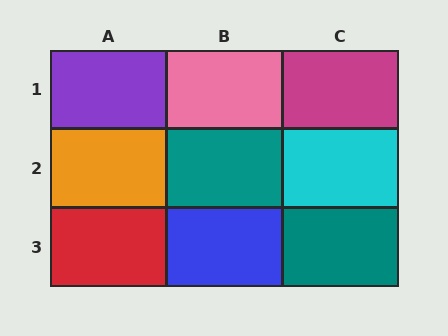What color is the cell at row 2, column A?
Orange.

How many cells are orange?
1 cell is orange.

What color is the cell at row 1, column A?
Purple.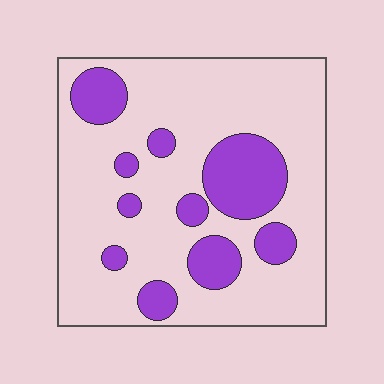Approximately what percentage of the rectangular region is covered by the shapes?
Approximately 25%.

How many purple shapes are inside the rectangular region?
10.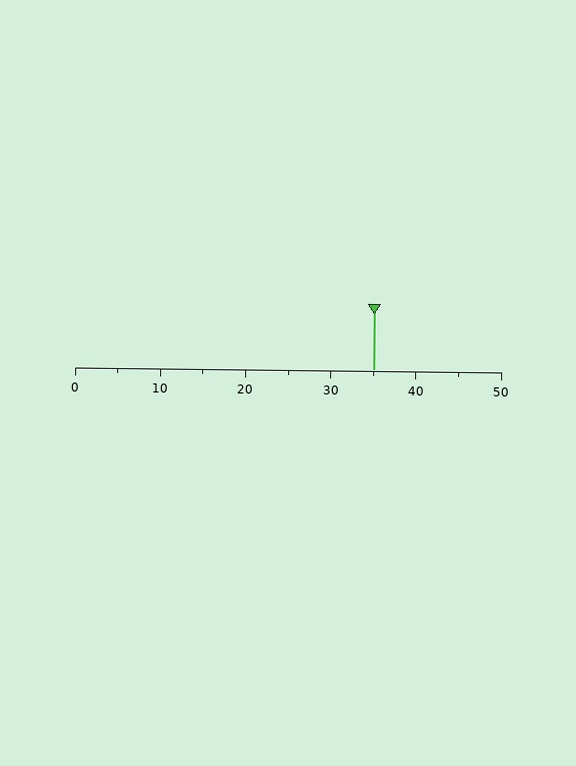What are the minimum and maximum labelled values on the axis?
The axis runs from 0 to 50.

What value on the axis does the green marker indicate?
The marker indicates approximately 35.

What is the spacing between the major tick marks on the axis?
The major ticks are spaced 10 apart.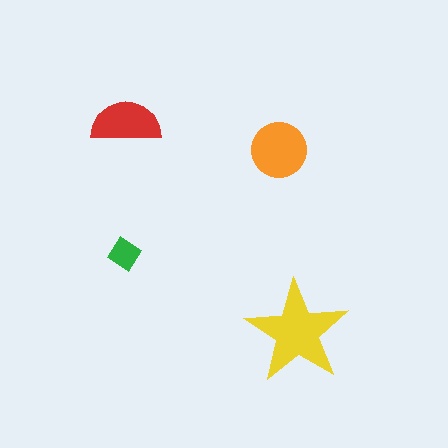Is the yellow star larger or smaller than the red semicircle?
Larger.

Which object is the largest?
The yellow star.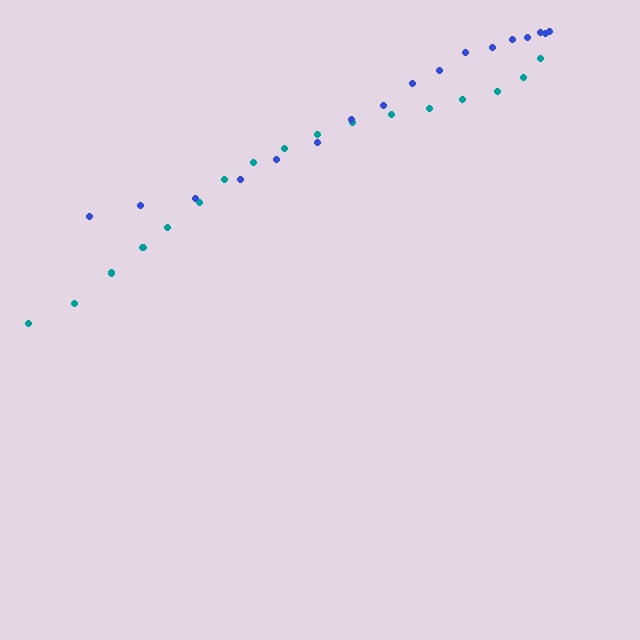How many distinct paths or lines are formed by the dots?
There are 2 distinct paths.